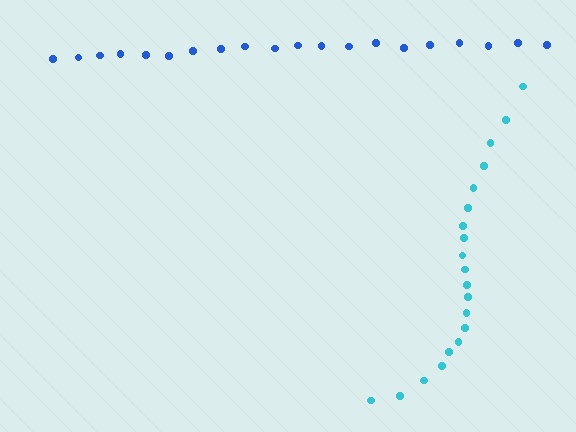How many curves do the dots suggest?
There are 2 distinct paths.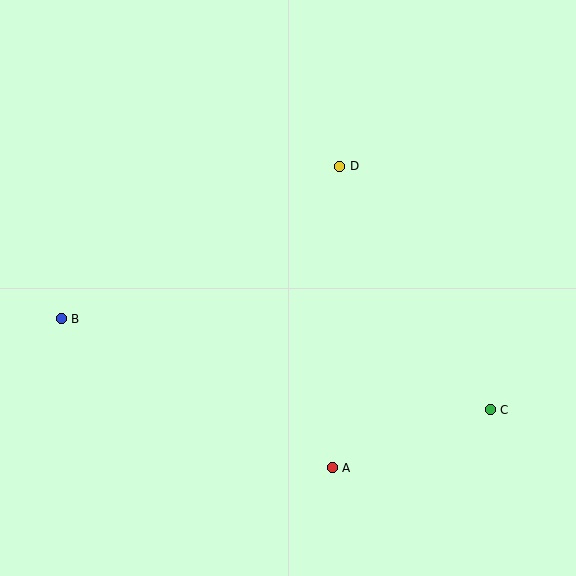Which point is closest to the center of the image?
Point D at (340, 166) is closest to the center.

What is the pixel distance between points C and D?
The distance between C and D is 287 pixels.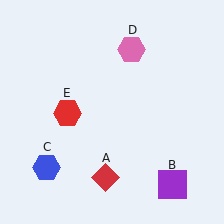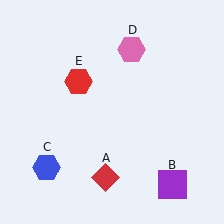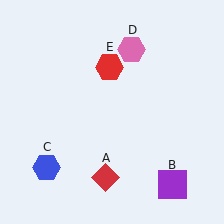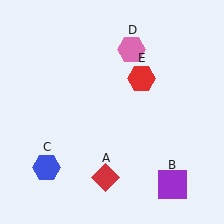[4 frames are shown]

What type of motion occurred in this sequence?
The red hexagon (object E) rotated clockwise around the center of the scene.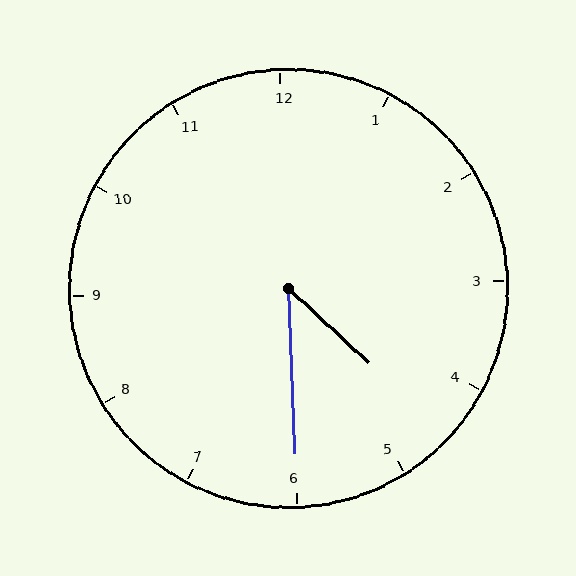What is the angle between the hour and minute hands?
Approximately 45 degrees.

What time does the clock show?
4:30.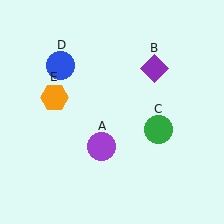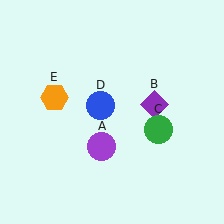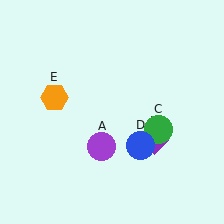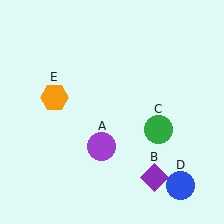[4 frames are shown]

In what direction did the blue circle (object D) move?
The blue circle (object D) moved down and to the right.